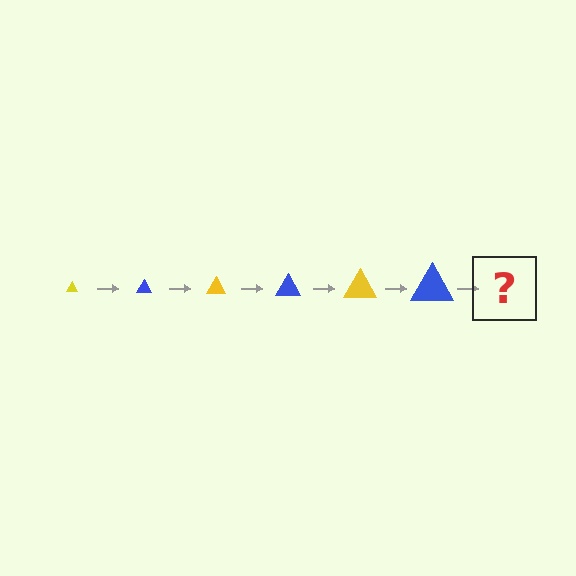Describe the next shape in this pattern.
It should be a yellow triangle, larger than the previous one.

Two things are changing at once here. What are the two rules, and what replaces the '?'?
The two rules are that the triangle grows larger each step and the color cycles through yellow and blue. The '?' should be a yellow triangle, larger than the previous one.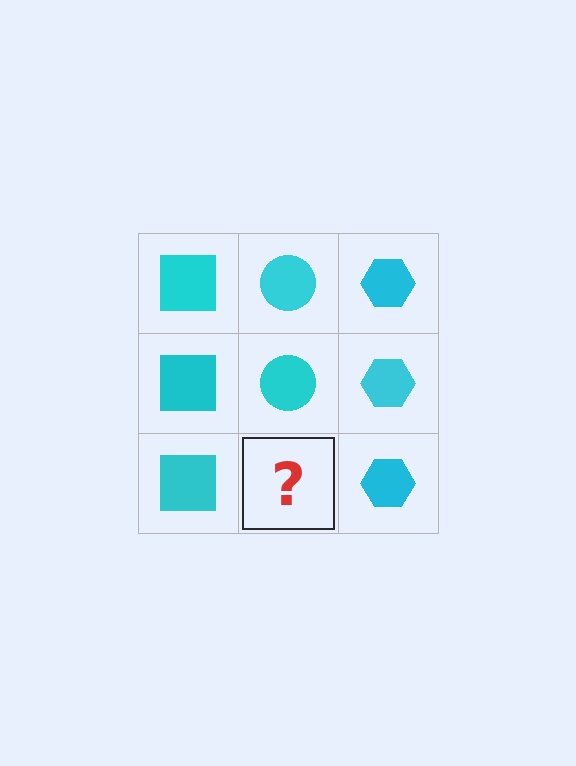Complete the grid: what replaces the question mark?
The question mark should be replaced with a cyan circle.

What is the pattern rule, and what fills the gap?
The rule is that each column has a consistent shape. The gap should be filled with a cyan circle.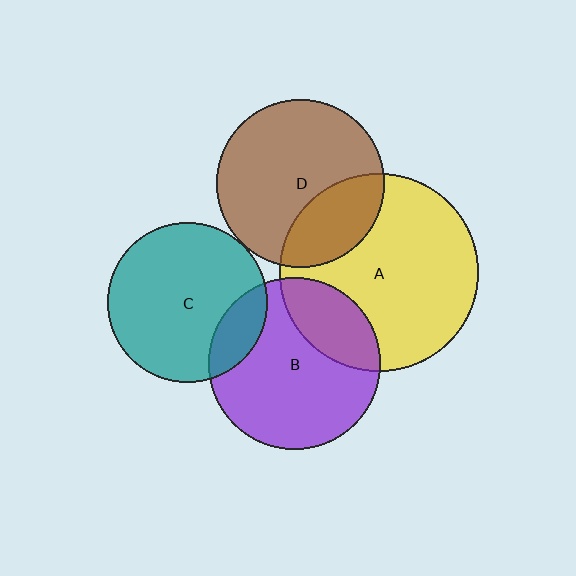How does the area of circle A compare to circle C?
Approximately 1.5 times.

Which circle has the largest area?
Circle A (yellow).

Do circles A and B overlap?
Yes.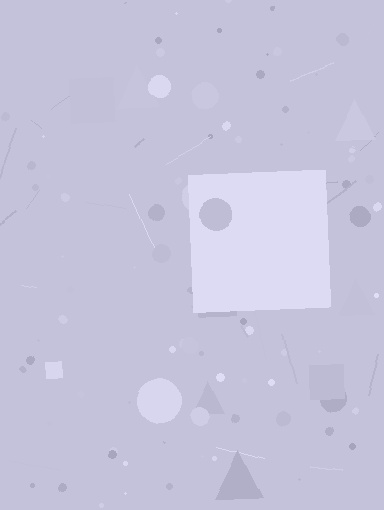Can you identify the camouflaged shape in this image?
The camouflaged shape is a square.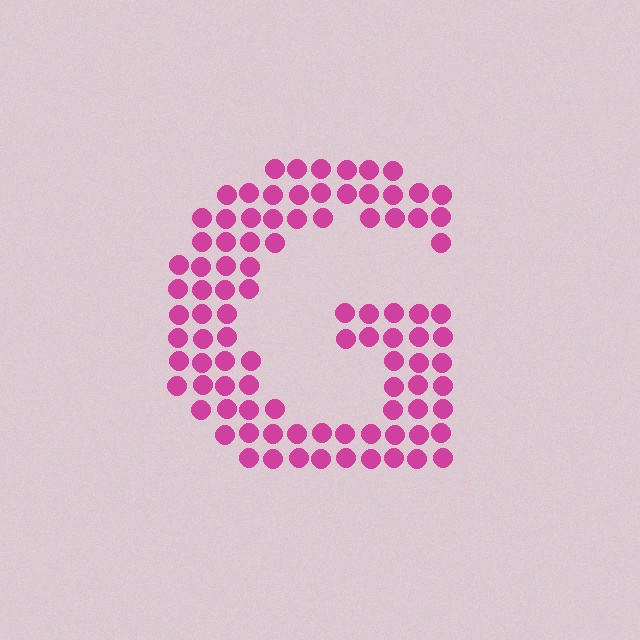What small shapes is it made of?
It is made of small circles.